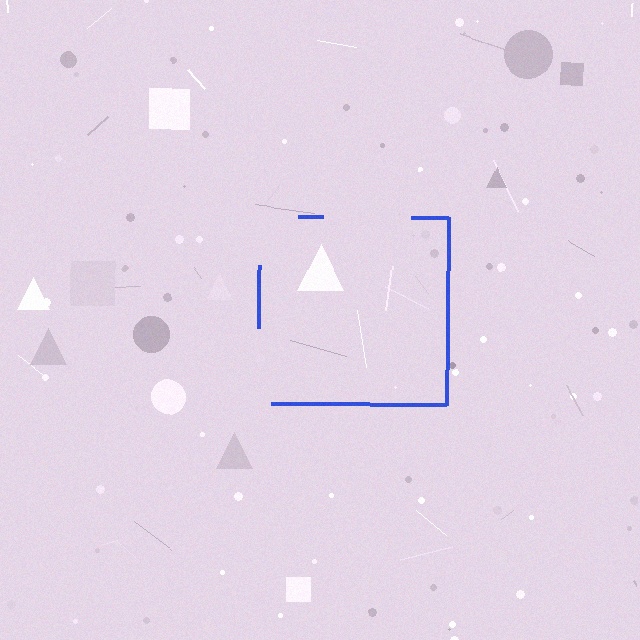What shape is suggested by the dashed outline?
The dashed outline suggests a square.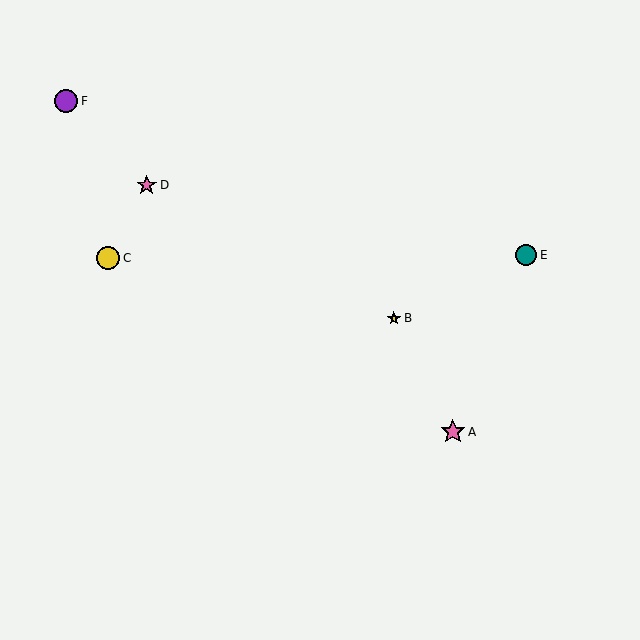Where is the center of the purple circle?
The center of the purple circle is at (66, 101).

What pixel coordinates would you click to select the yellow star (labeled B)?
Click at (394, 318) to select the yellow star B.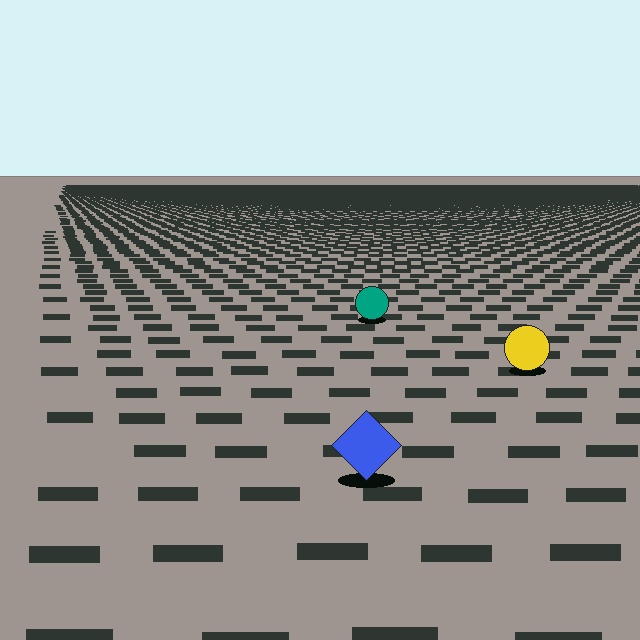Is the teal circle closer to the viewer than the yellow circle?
No. The yellow circle is closer — you can tell from the texture gradient: the ground texture is coarser near it.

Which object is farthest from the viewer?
The teal circle is farthest from the viewer. It appears smaller and the ground texture around it is denser.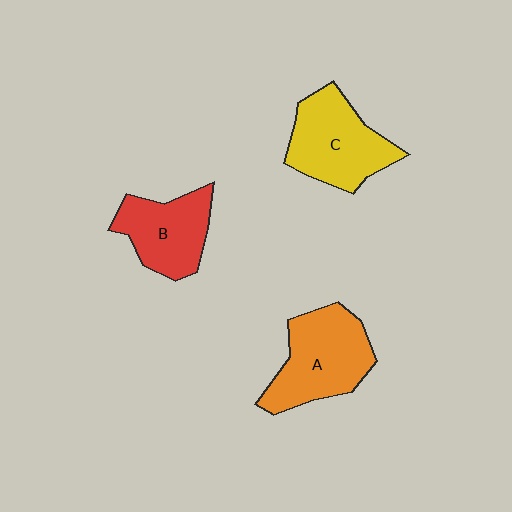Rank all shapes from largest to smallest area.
From largest to smallest: A (orange), C (yellow), B (red).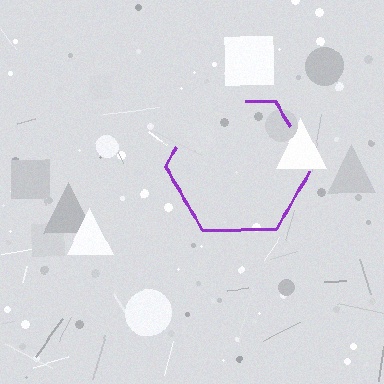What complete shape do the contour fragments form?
The contour fragments form a hexagon.